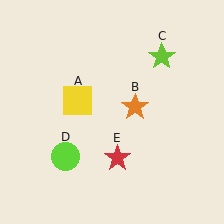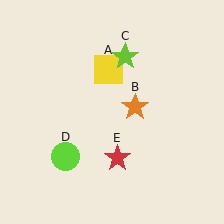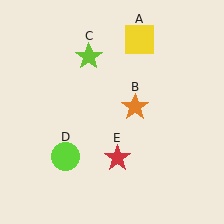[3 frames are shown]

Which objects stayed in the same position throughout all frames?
Orange star (object B) and lime circle (object D) and red star (object E) remained stationary.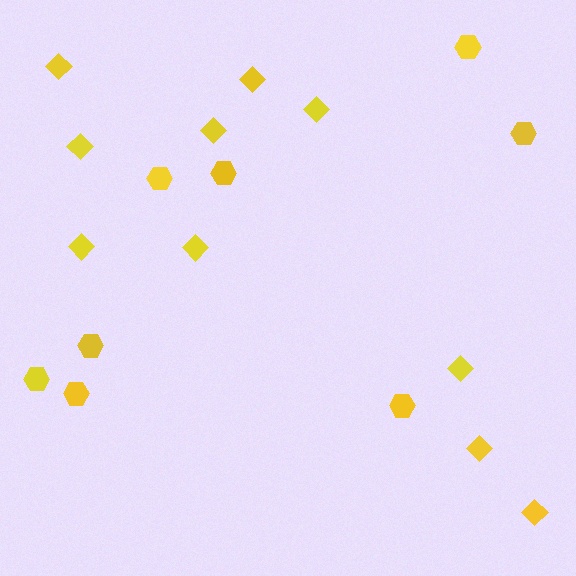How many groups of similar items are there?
There are 2 groups: one group of diamonds (10) and one group of hexagons (8).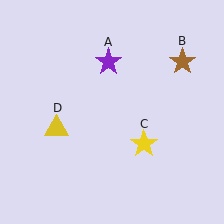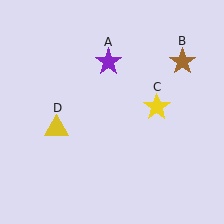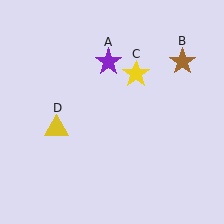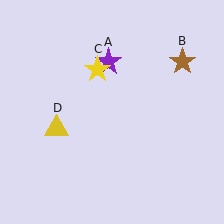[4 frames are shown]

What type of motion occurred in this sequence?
The yellow star (object C) rotated counterclockwise around the center of the scene.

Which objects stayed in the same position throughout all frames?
Purple star (object A) and brown star (object B) and yellow triangle (object D) remained stationary.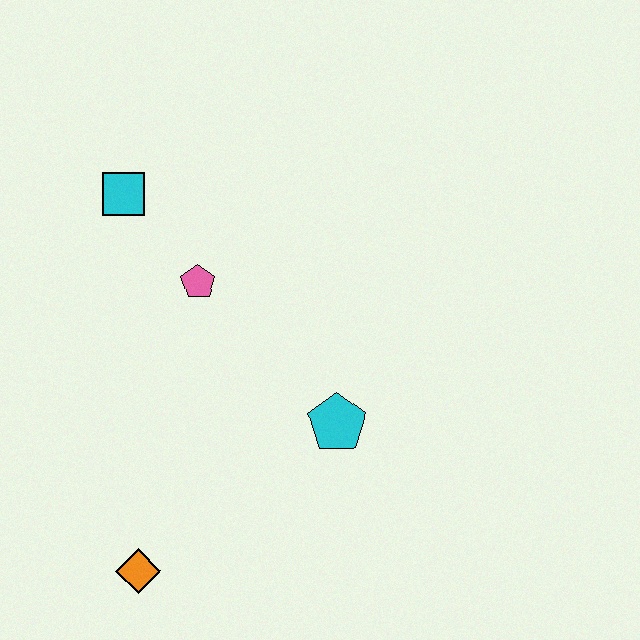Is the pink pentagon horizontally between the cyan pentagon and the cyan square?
Yes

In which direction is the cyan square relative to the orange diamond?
The cyan square is above the orange diamond.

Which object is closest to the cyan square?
The pink pentagon is closest to the cyan square.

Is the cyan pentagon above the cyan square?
No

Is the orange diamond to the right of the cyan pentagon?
No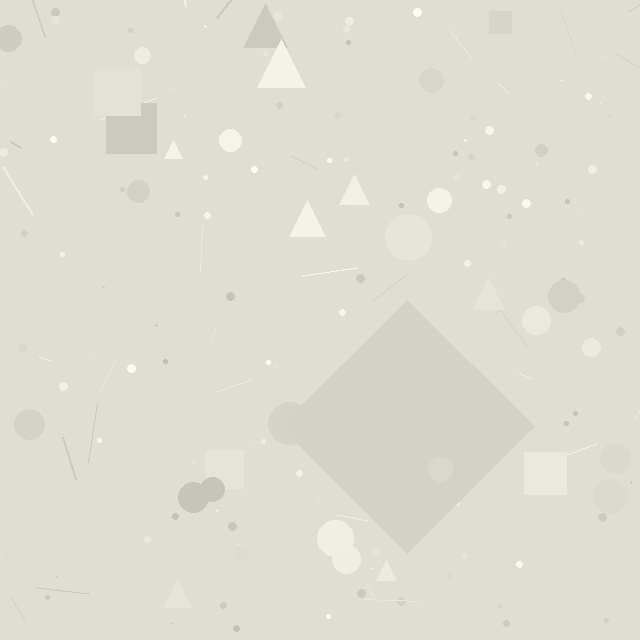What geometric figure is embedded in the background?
A diamond is embedded in the background.